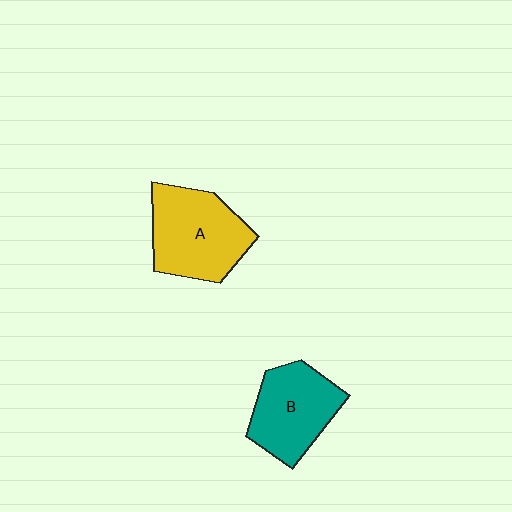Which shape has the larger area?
Shape A (yellow).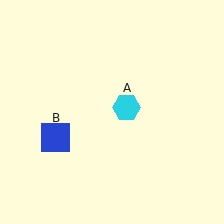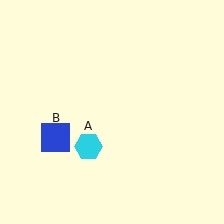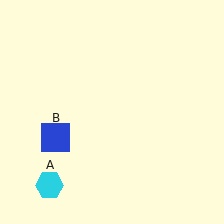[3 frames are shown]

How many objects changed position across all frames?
1 object changed position: cyan hexagon (object A).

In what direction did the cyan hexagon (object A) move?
The cyan hexagon (object A) moved down and to the left.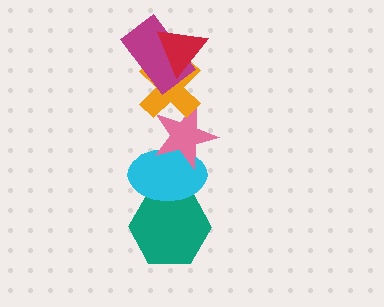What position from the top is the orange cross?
The orange cross is 3rd from the top.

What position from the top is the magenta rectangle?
The magenta rectangle is 2nd from the top.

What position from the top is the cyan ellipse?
The cyan ellipse is 5th from the top.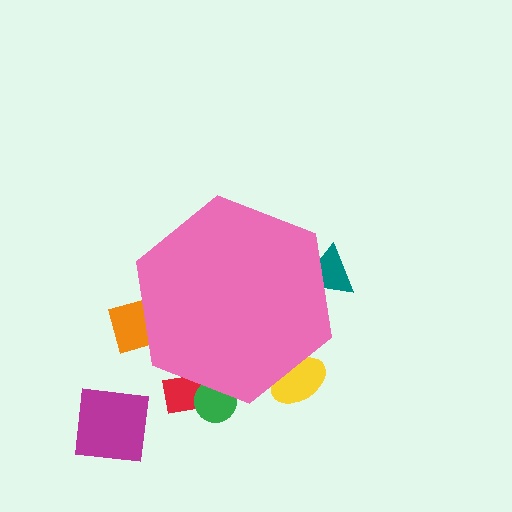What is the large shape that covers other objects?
A pink hexagon.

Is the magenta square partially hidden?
No, the magenta square is fully visible.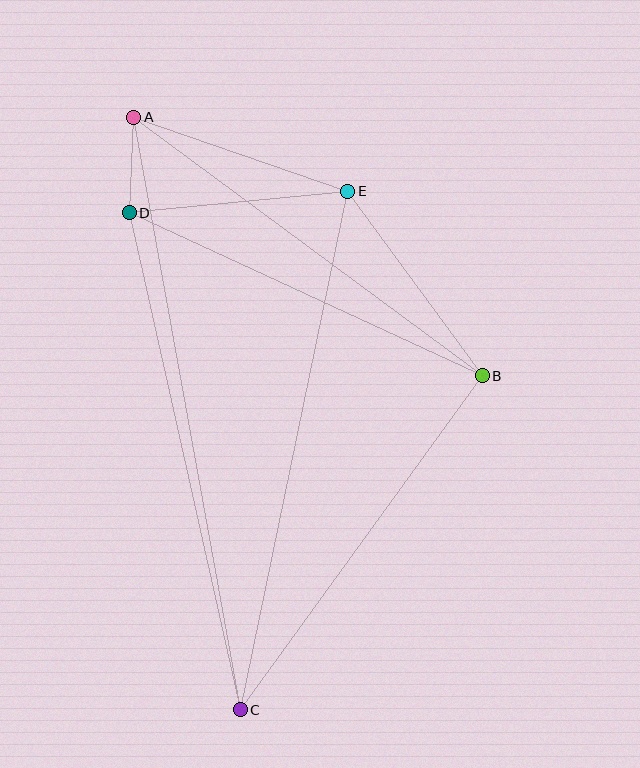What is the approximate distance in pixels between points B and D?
The distance between B and D is approximately 389 pixels.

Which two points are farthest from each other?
Points A and C are farthest from each other.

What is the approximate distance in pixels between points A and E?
The distance between A and E is approximately 226 pixels.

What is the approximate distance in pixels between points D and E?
The distance between D and E is approximately 220 pixels.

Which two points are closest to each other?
Points A and D are closest to each other.